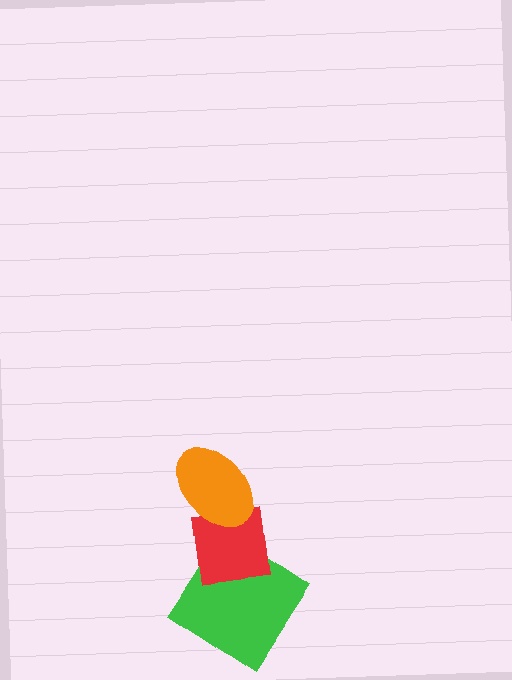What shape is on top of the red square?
The orange ellipse is on top of the red square.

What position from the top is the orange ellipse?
The orange ellipse is 1st from the top.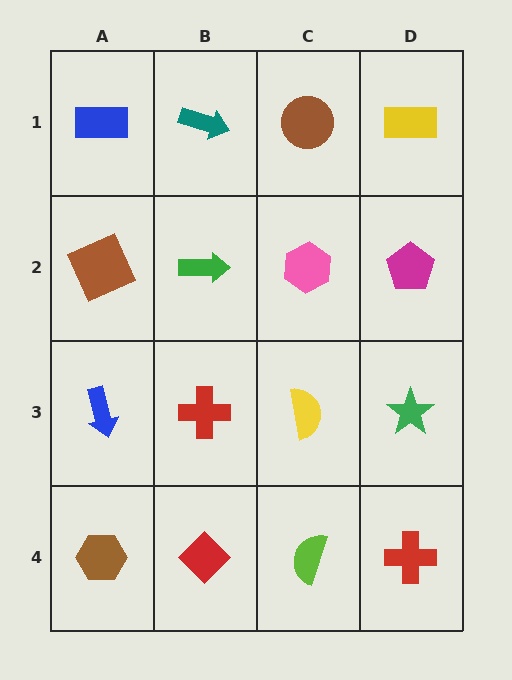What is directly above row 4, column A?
A blue arrow.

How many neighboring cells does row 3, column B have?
4.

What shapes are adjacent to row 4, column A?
A blue arrow (row 3, column A), a red diamond (row 4, column B).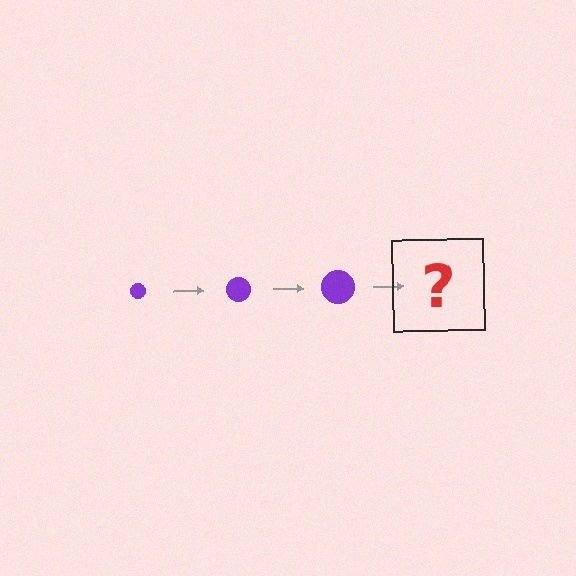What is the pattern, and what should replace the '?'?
The pattern is that the circle gets progressively larger each step. The '?' should be a purple circle, larger than the previous one.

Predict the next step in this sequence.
The next step is a purple circle, larger than the previous one.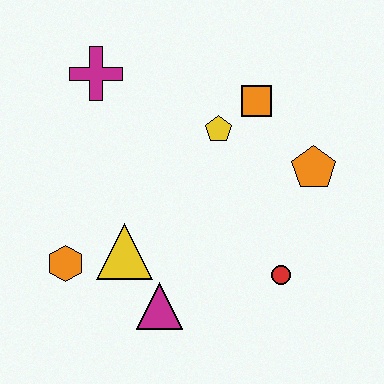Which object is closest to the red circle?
The orange pentagon is closest to the red circle.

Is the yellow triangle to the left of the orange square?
Yes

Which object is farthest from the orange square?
The orange hexagon is farthest from the orange square.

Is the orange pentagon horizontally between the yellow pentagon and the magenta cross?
No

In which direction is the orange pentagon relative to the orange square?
The orange pentagon is below the orange square.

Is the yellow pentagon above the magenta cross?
No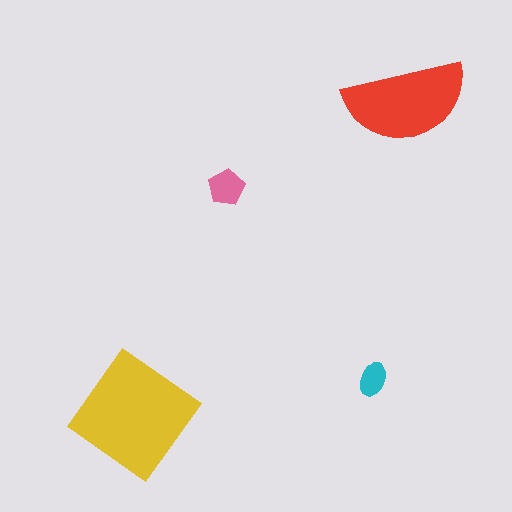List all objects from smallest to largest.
The cyan ellipse, the pink pentagon, the red semicircle, the yellow diamond.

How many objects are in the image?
There are 4 objects in the image.